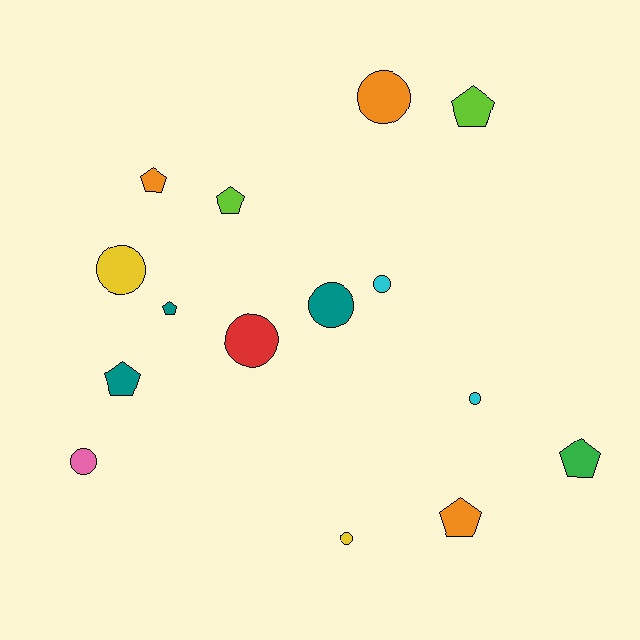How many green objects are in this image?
There is 1 green object.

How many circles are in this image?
There are 8 circles.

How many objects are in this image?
There are 15 objects.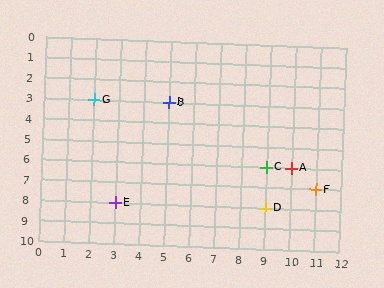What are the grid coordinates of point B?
Point B is at grid coordinates (5, 3).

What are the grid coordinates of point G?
Point G is at grid coordinates (2, 3).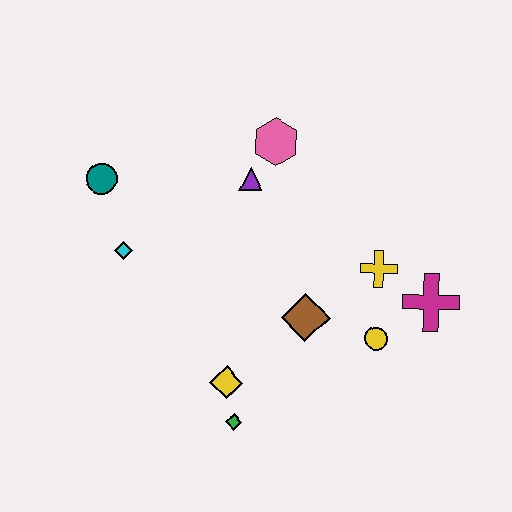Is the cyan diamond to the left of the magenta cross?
Yes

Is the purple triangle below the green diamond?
No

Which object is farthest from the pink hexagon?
The green diamond is farthest from the pink hexagon.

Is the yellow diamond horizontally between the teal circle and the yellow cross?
Yes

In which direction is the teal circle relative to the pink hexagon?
The teal circle is to the left of the pink hexagon.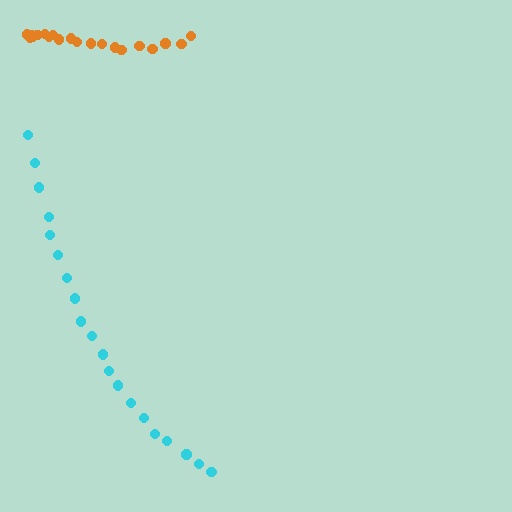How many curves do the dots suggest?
There are 2 distinct paths.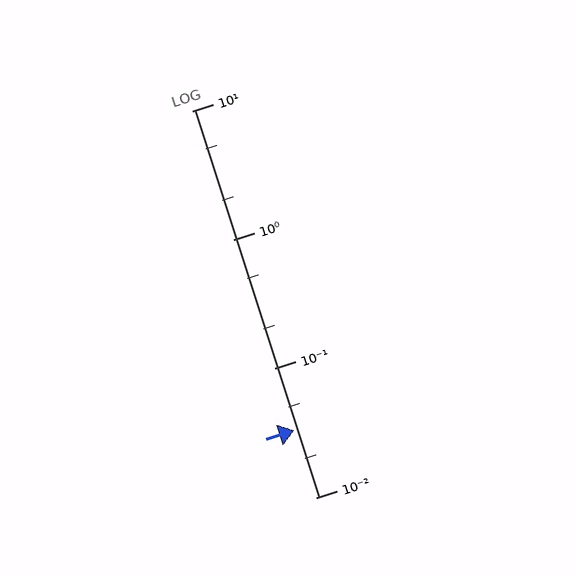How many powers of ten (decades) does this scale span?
The scale spans 3 decades, from 0.01 to 10.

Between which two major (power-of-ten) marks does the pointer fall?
The pointer is between 0.01 and 0.1.